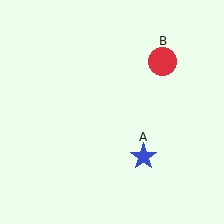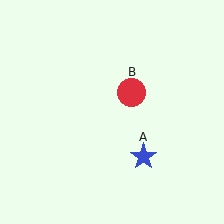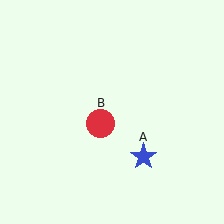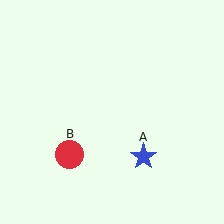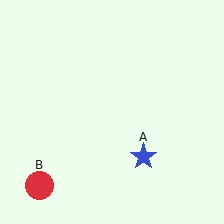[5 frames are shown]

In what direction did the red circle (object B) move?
The red circle (object B) moved down and to the left.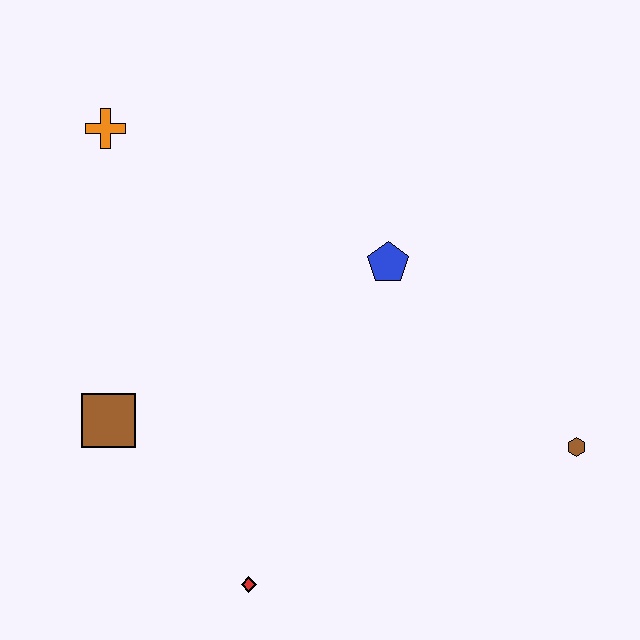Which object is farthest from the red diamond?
The orange cross is farthest from the red diamond.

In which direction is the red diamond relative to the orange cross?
The red diamond is below the orange cross.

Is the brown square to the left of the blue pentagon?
Yes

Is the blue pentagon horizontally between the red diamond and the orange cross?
No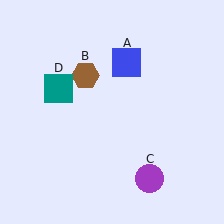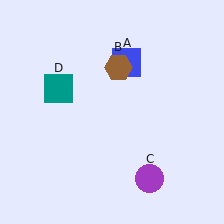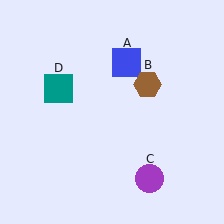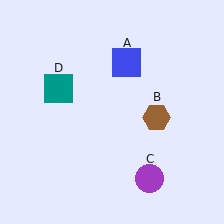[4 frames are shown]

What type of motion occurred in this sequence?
The brown hexagon (object B) rotated clockwise around the center of the scene.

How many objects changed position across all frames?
1 object changed position: brown hexagon (object B).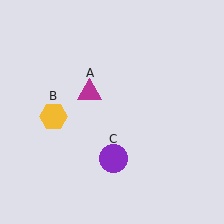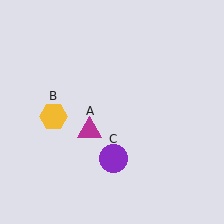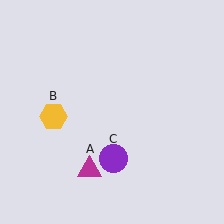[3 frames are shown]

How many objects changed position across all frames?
1 object changed position: magenta triangle (object A).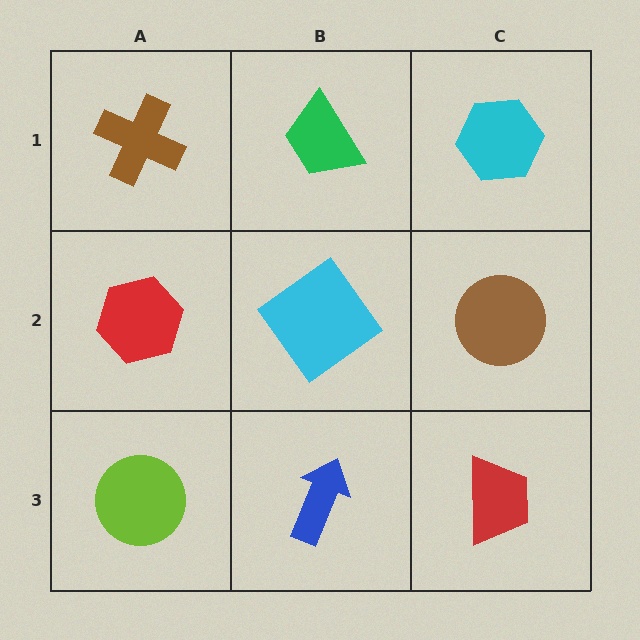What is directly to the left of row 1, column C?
A green trapezoid.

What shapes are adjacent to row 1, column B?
A cyan diamond (row 2, column B), a brown cross (row 1, column A), a cyan hexagon (row 1, column C).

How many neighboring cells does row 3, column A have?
2.